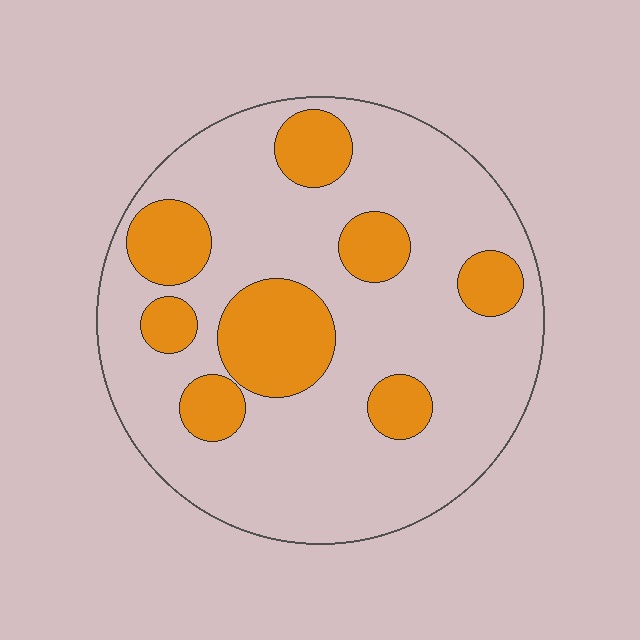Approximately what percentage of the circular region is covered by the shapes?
Approximately 25%.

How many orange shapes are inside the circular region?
8.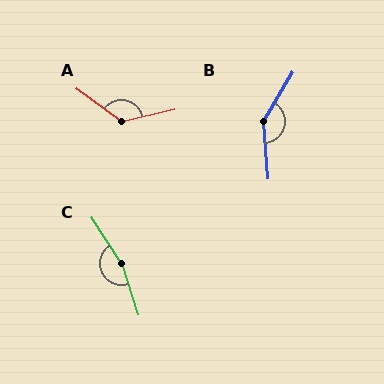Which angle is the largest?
C, at approximately 165 degrees.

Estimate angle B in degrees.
Approximately 145 degrees.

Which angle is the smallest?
A, at approximately 131 degrees.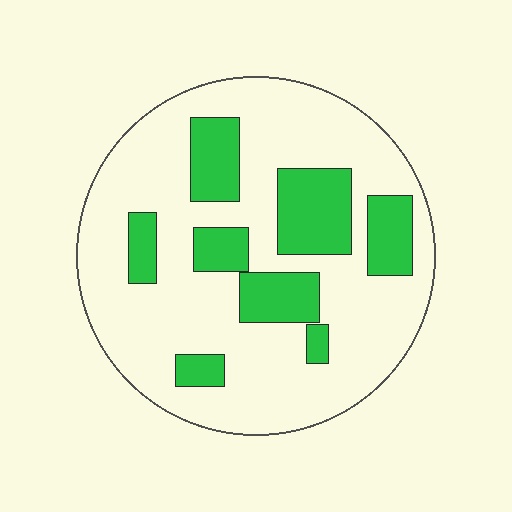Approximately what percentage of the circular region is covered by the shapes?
Approximately 25%.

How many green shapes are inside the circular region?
8.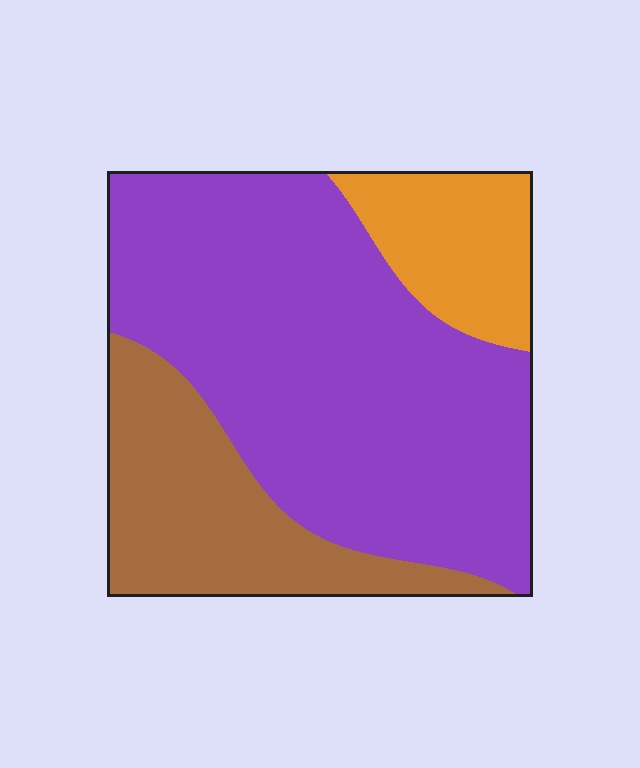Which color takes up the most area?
Purple, at roughly 60%.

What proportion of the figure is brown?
Brown covers 24% of the figure.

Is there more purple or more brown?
Purple.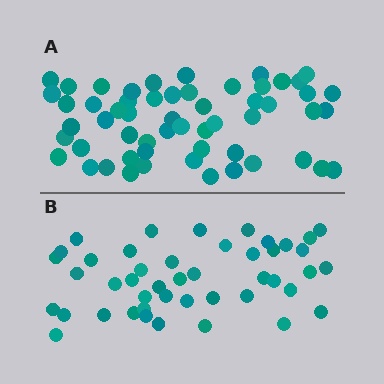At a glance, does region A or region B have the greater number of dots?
Region A (the top region) has more dots.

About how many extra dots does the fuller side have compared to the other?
Region A has roughly 12 or so more dots than region B.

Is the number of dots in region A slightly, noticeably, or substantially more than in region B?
Region A has only slightly more — the two regions are fairly close. The ratio is roughly 1.2 to 1.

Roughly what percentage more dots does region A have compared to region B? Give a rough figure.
About 25% more.